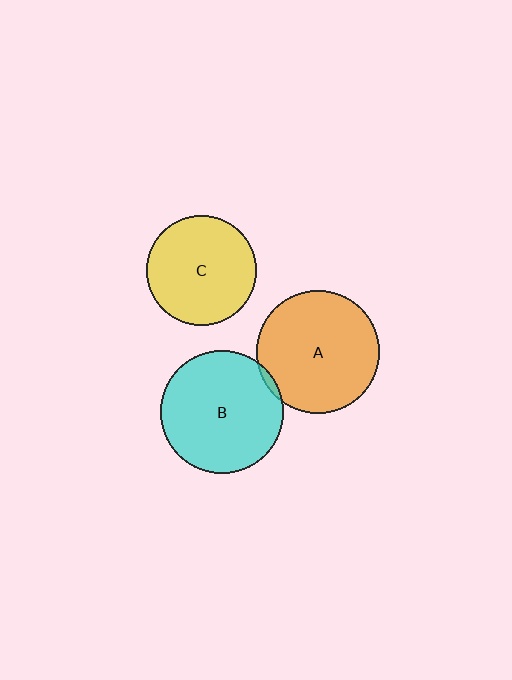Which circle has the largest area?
Circle A (orange).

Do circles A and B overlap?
Yes.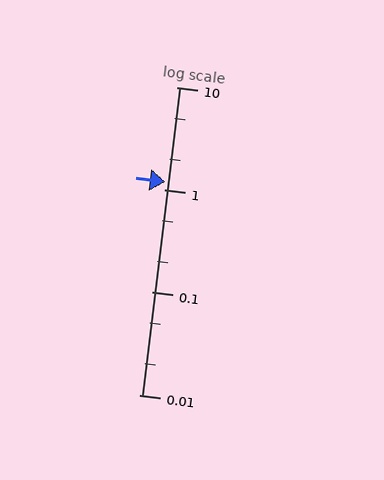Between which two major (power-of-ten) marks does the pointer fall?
The pointer is between 1 and 10.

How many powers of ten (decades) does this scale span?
The scale spans 3 decades, from 0.01 to 10.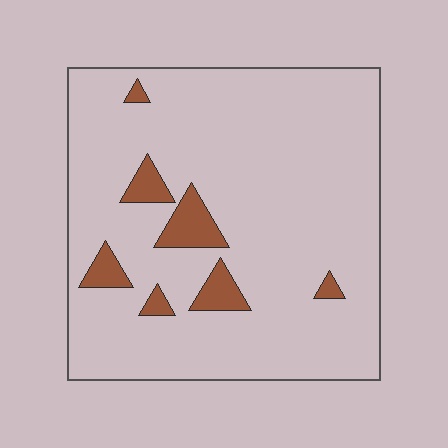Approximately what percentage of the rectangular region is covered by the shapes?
Approximately 10%.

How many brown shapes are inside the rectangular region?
7.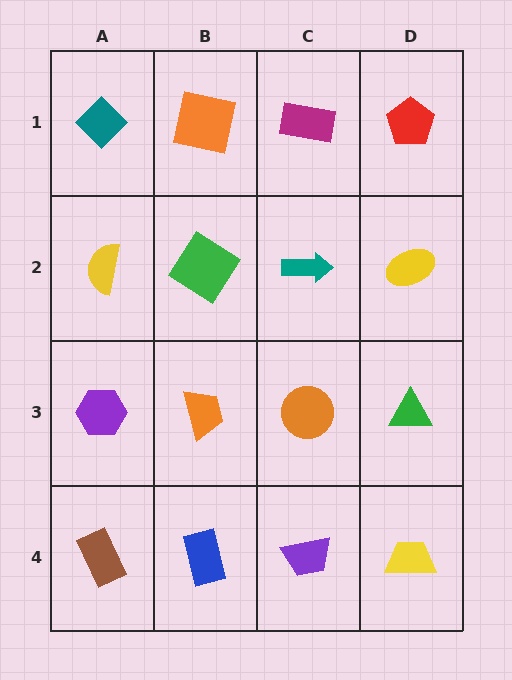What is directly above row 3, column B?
A green diamond.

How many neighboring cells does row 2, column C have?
4.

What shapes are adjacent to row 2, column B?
An orange square (row 1, column B), an orange trapezoid (row 3, column B), a yellow semicircle (row 2, column A), a teal arrow (row 2, column C).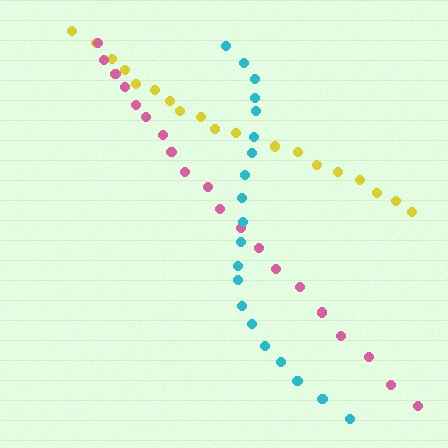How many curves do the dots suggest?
There are 3 distinct paths.